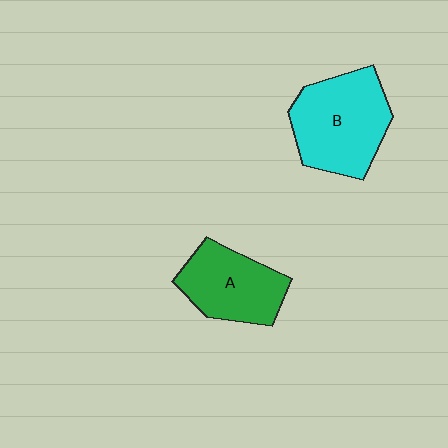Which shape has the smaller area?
Shape A (green).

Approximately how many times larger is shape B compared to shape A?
Approximately 1.3 times.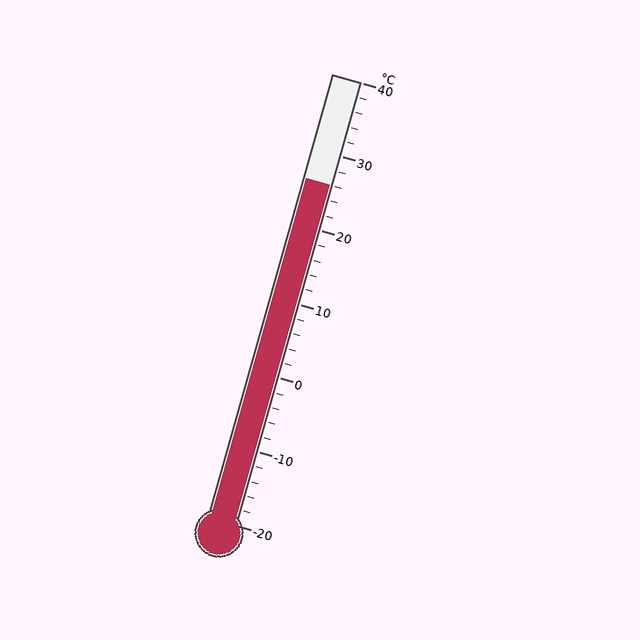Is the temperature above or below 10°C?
The temperature is above 10°C.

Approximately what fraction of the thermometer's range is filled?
The thermometer is filled to approximately 75% of its range.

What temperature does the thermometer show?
The thermometer shows approximately 26°C.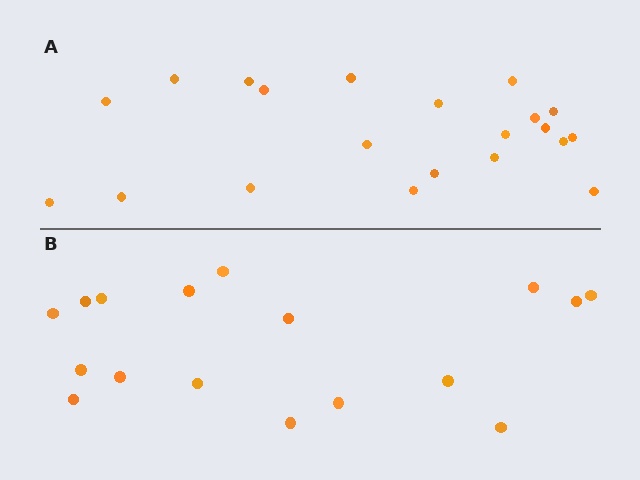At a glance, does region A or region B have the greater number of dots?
Region A (the top region) has more dots.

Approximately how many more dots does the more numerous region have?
Region A has about 4 more dots than region B.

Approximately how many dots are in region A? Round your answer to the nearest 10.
About 20 dots. (The exact count is 21, which rounds to 20.)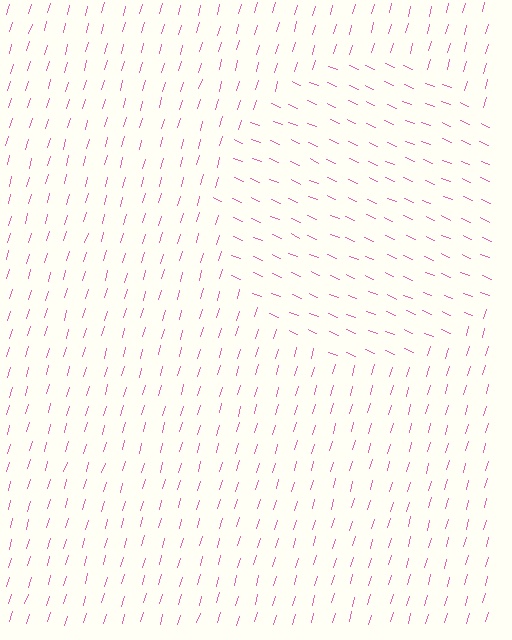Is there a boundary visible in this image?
Yes, there is a texture boundary formed by a change in line orientation.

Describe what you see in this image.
The image is filled with small pink line segments. A circle region in the image has lines oriented differently from the surrounding lines, creating a visible texture boundary.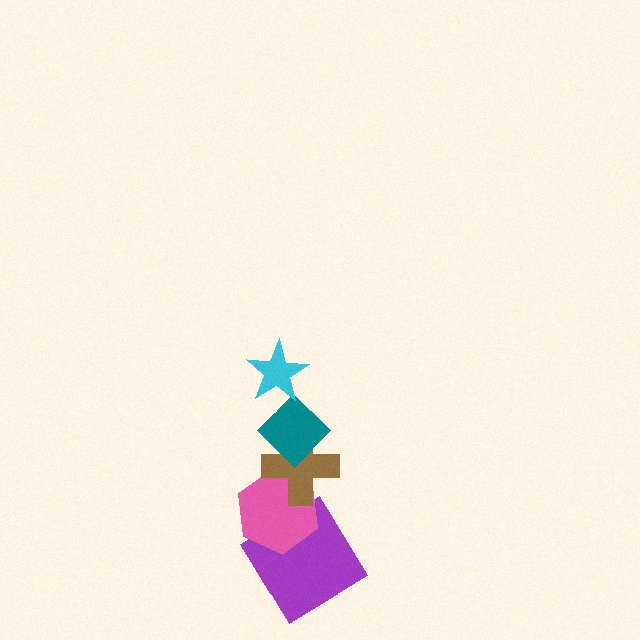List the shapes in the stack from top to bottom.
From top to bottom: the cyan star, the teal diamond, the brown cross, the pink hexagon, the purple diamond.